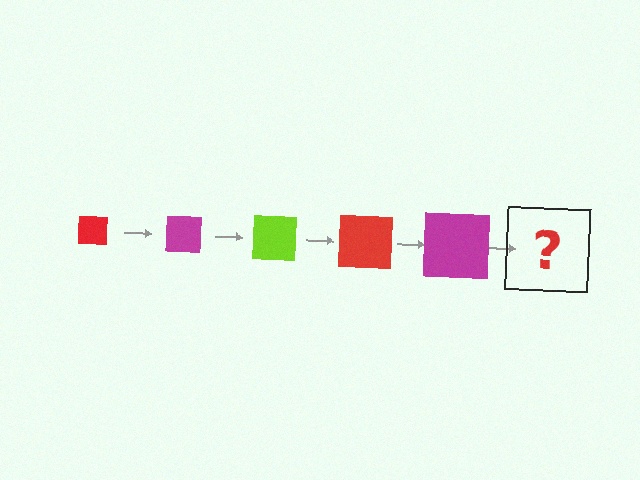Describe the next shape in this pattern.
It should be a lime square, larger than the previous one.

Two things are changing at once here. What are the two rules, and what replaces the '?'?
The two rules are that the square grows larger each step and the color cycles through red, magenta, and lime. The '?' should be a lime square, larger than the previous one.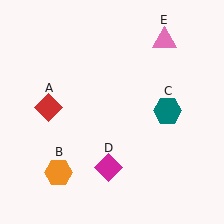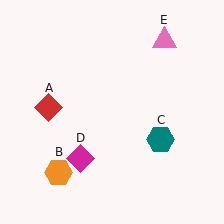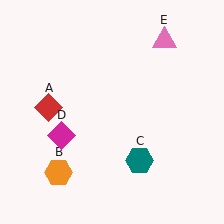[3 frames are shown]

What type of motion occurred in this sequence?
The teal hexagon (object C), magenta diamond (object D) rotated clockwise around the center of the scene.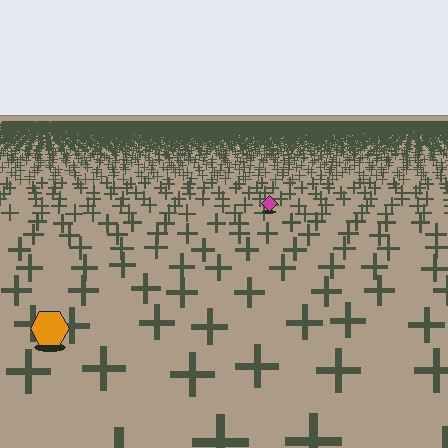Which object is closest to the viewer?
The orange hexagon is closest. The texture marks near it are larger and more spread out.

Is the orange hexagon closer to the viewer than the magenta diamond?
Yes. The orange hexagon is closer — you can tell from the texture gradient: the ground texture is coarser near it.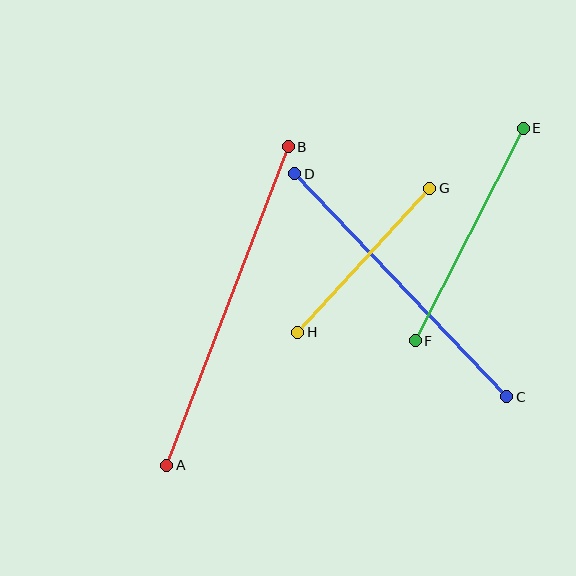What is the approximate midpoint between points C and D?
The midpoint is at approximately (401, 285) pixels.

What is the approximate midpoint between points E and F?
The midpoint is at approximately (469, 235) pixels.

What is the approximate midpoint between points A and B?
The midpoint is at approximately (228, 306) pixels.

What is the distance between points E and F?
The distance is approximately 238 pixels.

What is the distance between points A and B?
The distance is approximately 341 pixels.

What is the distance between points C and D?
The distance is approximately 308 pixels.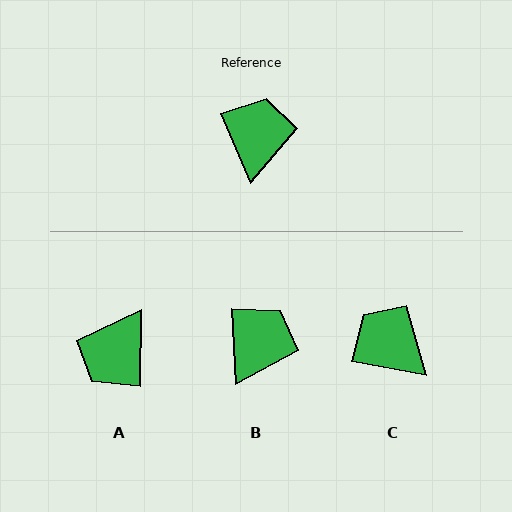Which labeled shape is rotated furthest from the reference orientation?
A, about 156 degrees away.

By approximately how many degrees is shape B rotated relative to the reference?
Approximately 21 degrees clockwise.